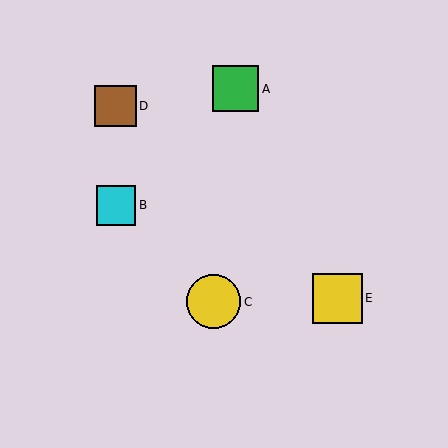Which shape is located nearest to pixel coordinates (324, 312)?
The yellow square (labeled E) at (337, 298) is nearest to that location.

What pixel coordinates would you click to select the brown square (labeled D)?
Click at (115, 106) to select the brown square D.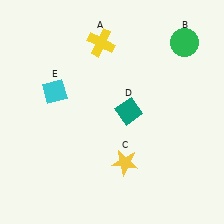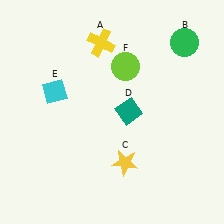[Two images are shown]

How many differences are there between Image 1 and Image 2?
There is 1 difference between the two images.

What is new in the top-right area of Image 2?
A lime circle (F) was added in the top-right area of Image 2.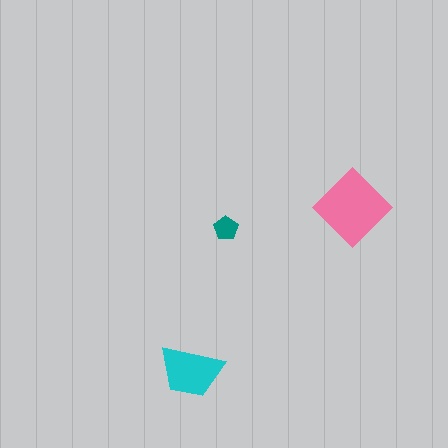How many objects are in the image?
There are 3 objects in the image.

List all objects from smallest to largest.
The teal pentagon, the cyan trapezoid, the pink diamond.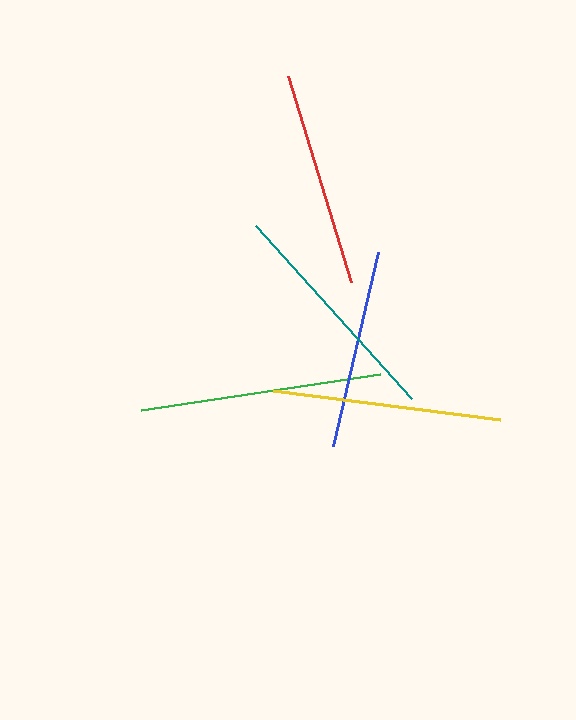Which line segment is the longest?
The green line is the longest at approximately 242 pixels.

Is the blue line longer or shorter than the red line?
The red line is longer than the blue line.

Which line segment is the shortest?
The blue line is the shortest at approximately 199 pixels.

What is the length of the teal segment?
The teal segment is approximately 233 pixels long.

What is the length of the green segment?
The green segment is approximately 242 pixels long.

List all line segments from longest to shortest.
From longest to shortest: green, teal, yellow, red, blue.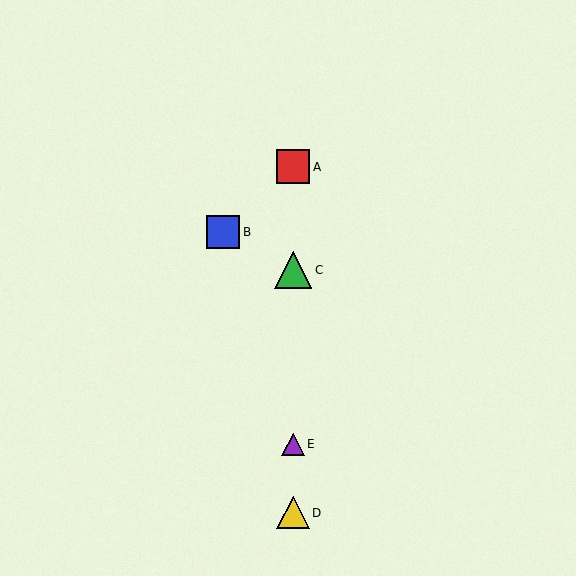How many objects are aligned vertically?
4 objects (A, C, D, E) are aligned vertically.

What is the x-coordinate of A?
Object A is at x≈293.